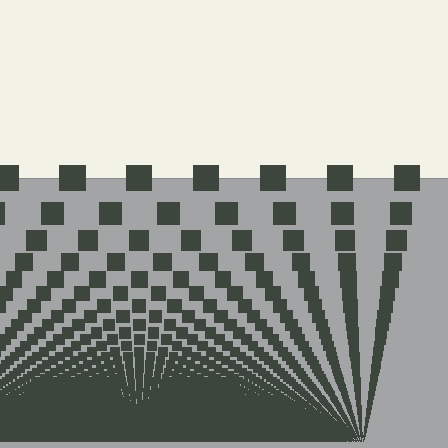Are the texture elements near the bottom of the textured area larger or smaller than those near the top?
Smaller. The gradient is inverted — elements near the bottom are smaller and denser.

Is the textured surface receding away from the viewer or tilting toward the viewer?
The surface appears to tilt toward the viewer. Texture elements get larger and sparser toward the top.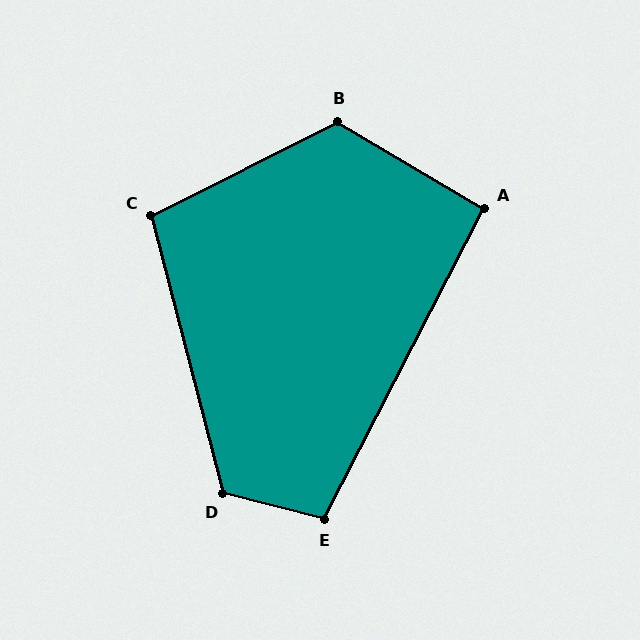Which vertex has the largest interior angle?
B, at approximately 123 degrees.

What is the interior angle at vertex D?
Approximately 119 degrees (obtuse).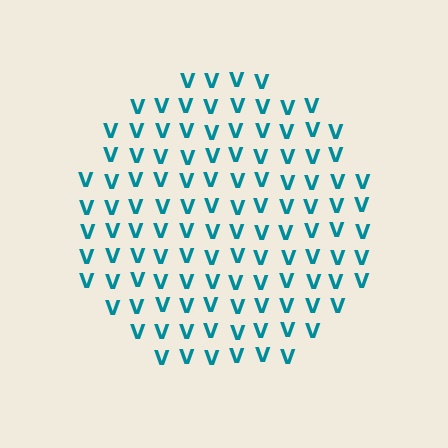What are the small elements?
The small elements are letter V's.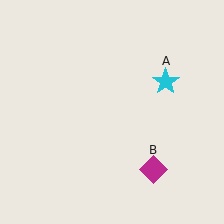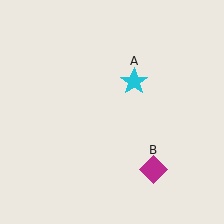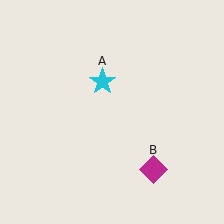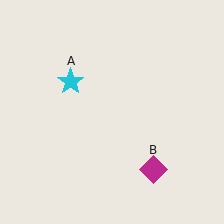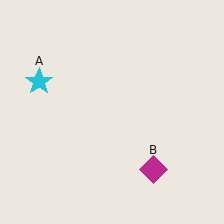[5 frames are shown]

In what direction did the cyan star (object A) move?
The cyan star (object A) moved left.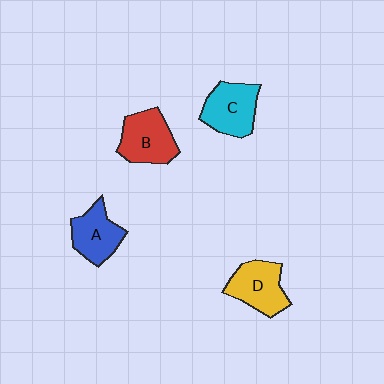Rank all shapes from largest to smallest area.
From largest to smallest: B (red), C (cyan), D (yellow), A (blue).